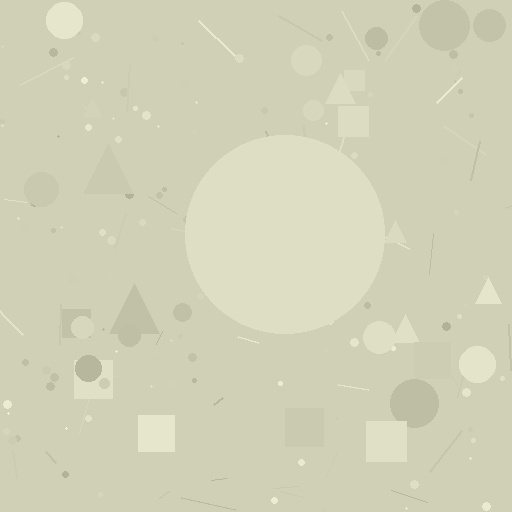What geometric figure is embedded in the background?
A circle is embedded in the background.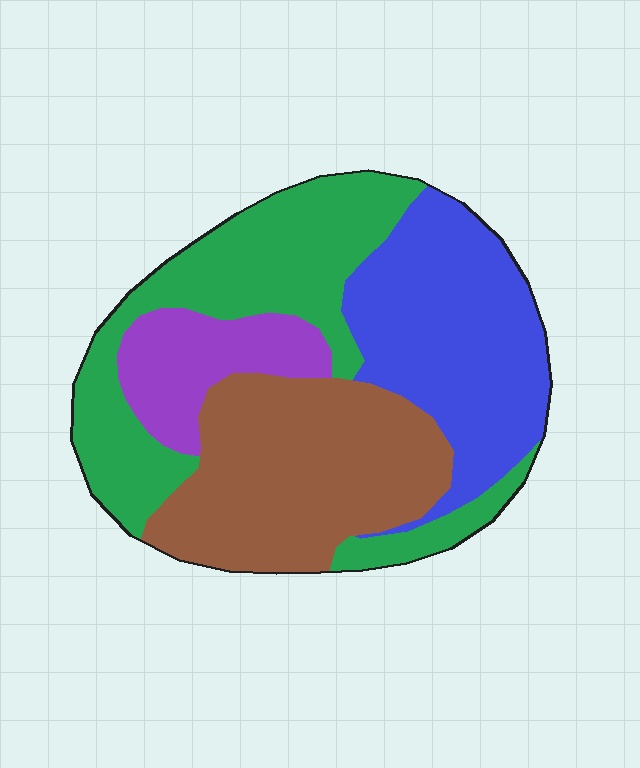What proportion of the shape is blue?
Blue covers around 25% of the shape.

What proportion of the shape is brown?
Brown takes up between a sixth and a third of the shape.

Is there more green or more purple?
Green.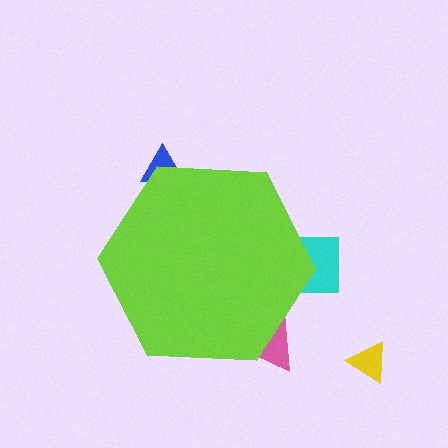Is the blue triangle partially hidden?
Yes, the blue triangle is partially hidden behind the lime hexagon.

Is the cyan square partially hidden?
Yes, the cyan square is partially hidden behind the lime hexagon.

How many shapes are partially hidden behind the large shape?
3 shapes are partially hidden.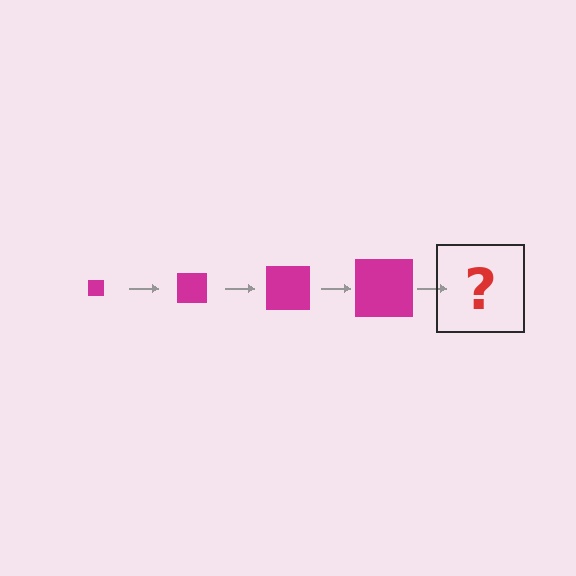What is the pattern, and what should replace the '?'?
The pattern is that the square gets progressively larger each step. The '?' should be a magenta square, larger than the previous one.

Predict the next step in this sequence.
The next step is a magenta square, larger than the previous one.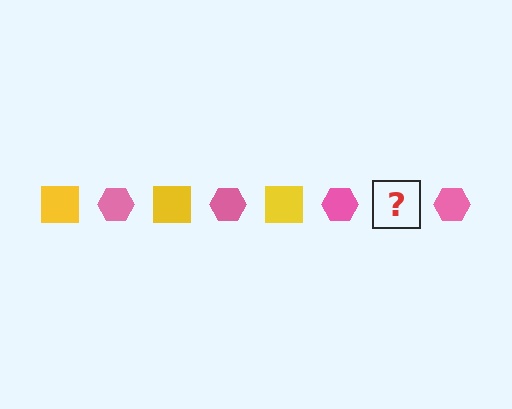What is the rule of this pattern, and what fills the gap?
The rule is that the pattern alternates between yellow square and pink hexagon. The gap should be filled with a yellow square.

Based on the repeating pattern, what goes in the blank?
The blank should be a yellow square.